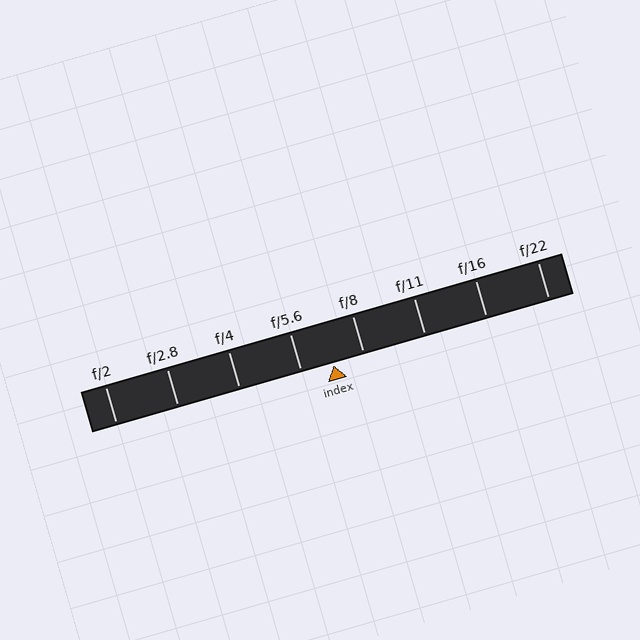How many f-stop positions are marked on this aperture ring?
There are 8 f-stop positions marked.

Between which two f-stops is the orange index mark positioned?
The index mark is between f/5.6 and f/8.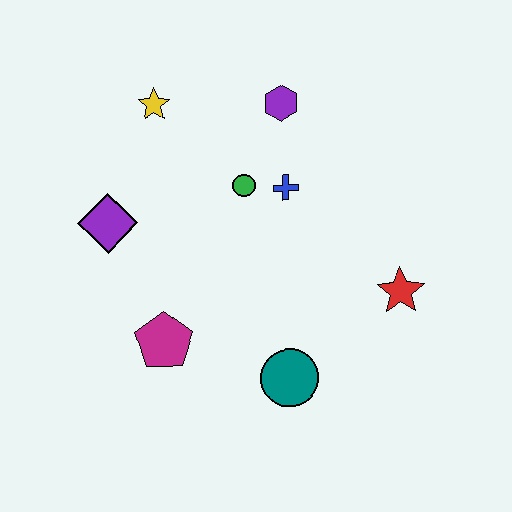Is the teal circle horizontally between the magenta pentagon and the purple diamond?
No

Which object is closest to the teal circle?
The magenta pentagon is closest to the teal circle.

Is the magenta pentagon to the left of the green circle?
Yes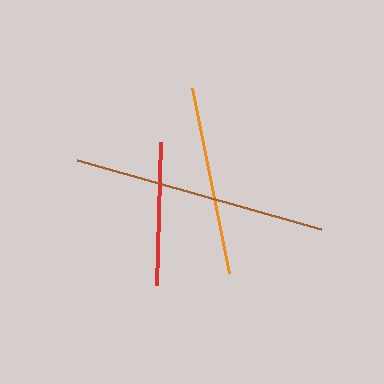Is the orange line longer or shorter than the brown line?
The brown line is longer than the orange line.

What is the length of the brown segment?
The brown segment is approximately 253 pixels long.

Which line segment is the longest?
The brown line is the longest at approximately 253 pixels.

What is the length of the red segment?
The red segment is approximately 143 pixels long.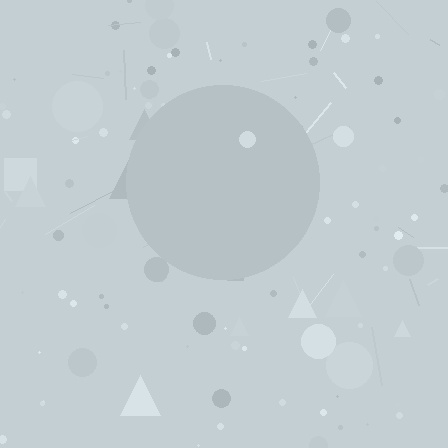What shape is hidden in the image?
A circle is hidden in the image.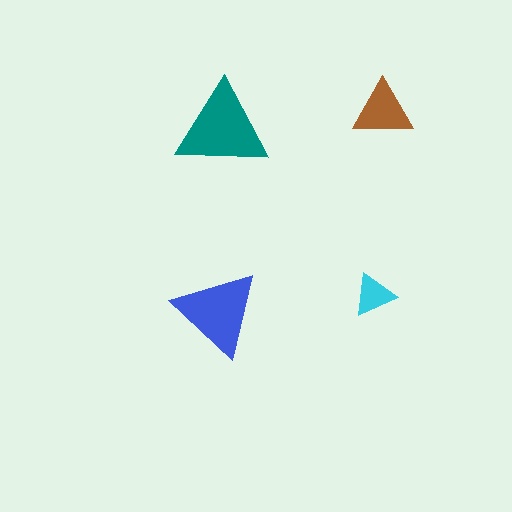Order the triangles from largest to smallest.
the teal one, the blue one, the brown one, the cyan one.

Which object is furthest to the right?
The brown triangle is rightmost.